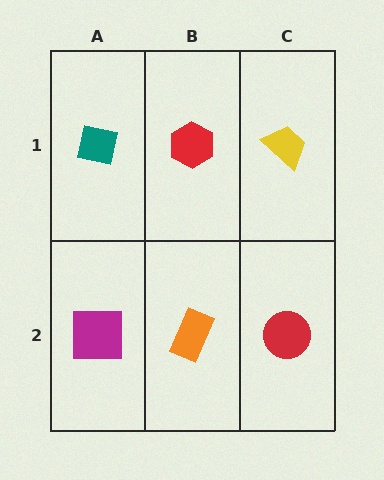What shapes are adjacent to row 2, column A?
A teal square (row 1, column A), an orange rectangle (row 2, column B).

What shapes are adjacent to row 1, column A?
A magenta square (row 2, column A), a red hexagon (row 1, column B).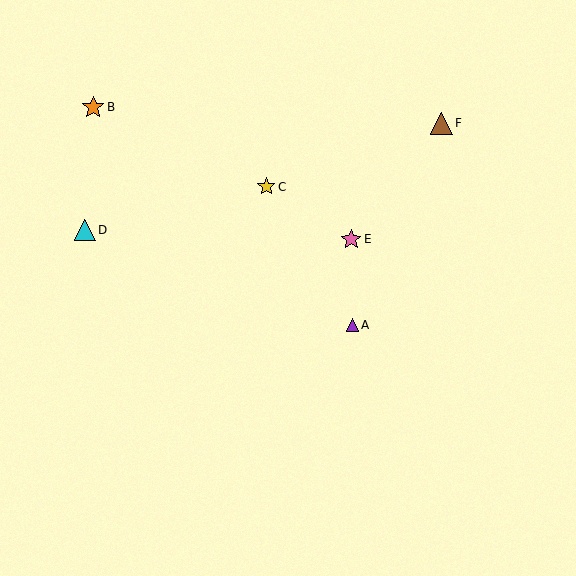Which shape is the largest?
The orange star (labeled B) is the largest.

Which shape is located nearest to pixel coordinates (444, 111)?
The brown triangle (labeled F) at (441, 123) is nearest to that location.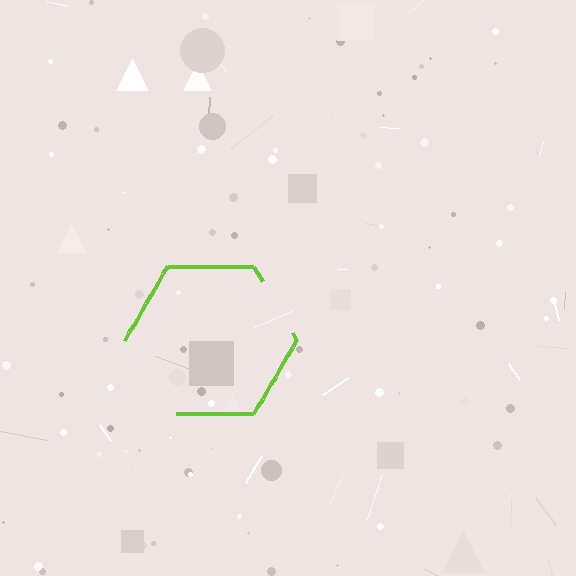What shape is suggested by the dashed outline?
The dashed outline suggests a hexagon.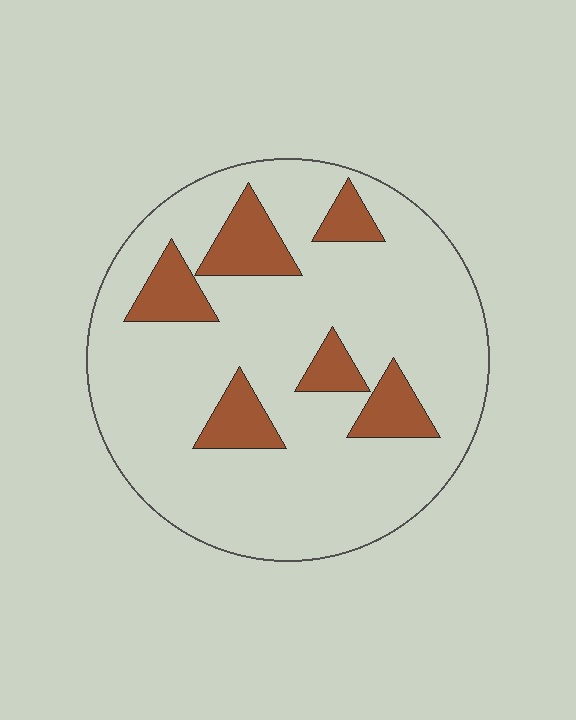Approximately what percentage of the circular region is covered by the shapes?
Approximately 15%.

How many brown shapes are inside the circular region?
6.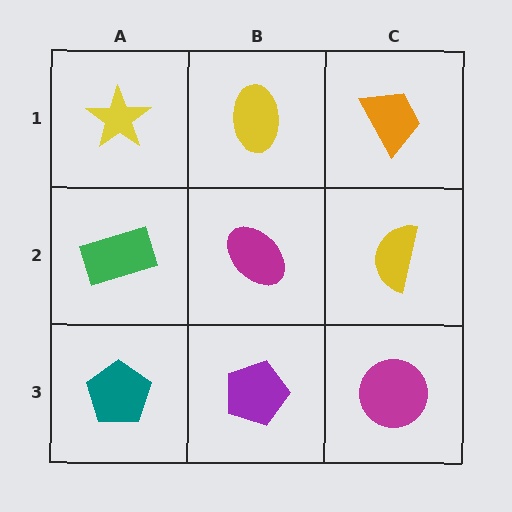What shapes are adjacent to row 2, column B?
A yellow ellipse (row 1, column B), a purple pentagon (row 3, column B), a green rectangle (row 2, column A), a yellow semicircle (row 2, column C).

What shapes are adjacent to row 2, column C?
An orange trapezoid (row 1, column C), a magenta circle (row 3, column C), a magenta ellipse (row 2, column B).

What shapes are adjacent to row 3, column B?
A magenta ellipse (row 2, column B), a teal pentagon (row 3, column A), a magenta circle (row 3, column C).